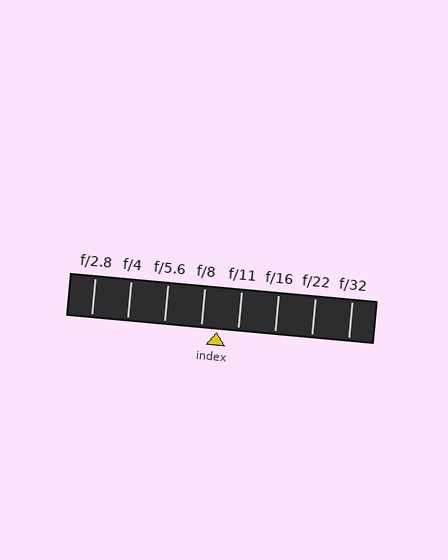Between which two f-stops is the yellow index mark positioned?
The index mark is between f/8 and f/11.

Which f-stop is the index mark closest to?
The index mark is closest to f/8.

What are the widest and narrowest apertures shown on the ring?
The widest aperture shown is f/2.8 and the narrowest is f/32.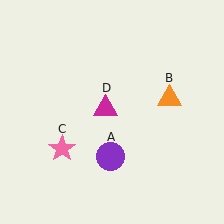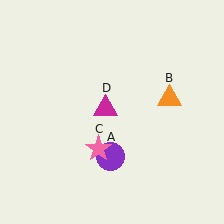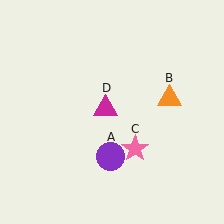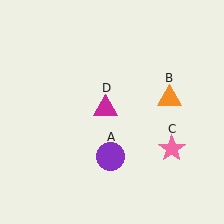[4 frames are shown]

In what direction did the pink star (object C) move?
The pink star (object C) moved right.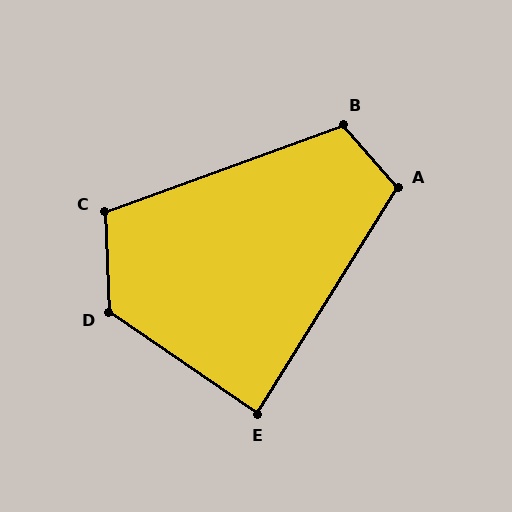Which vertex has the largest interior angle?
D, at approximately 127 degrees.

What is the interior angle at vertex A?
Approximately 107 degrees (obtuse).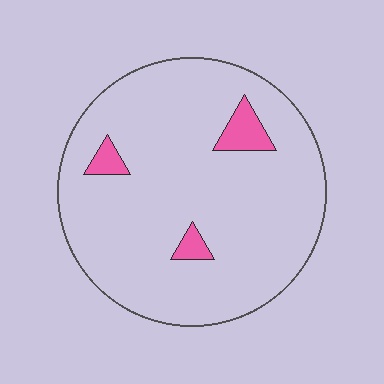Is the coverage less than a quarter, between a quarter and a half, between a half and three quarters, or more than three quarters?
Less than a quarter.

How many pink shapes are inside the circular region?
3.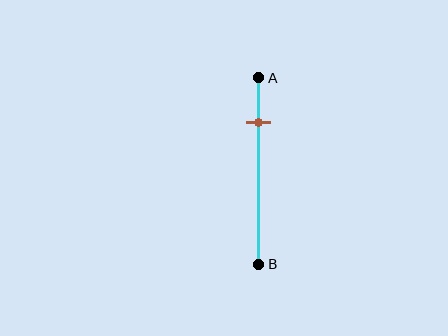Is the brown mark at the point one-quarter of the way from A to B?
Yes, the mark is approximately at the one-quarter point.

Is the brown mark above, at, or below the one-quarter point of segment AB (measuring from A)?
The brown mark is approximately at the one-quarter point of segment AB.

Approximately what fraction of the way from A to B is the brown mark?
The brown mark is approximately 25% of the way from A to B.